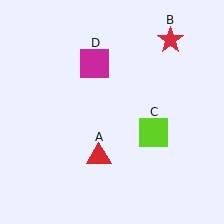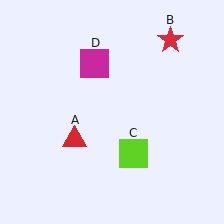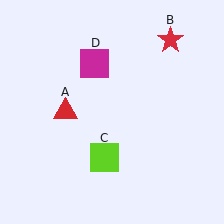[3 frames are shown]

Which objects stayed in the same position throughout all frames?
Red star (object B) and magenta square (object D) remained stationary.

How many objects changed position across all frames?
2 objects changed position: red triangle (object A), lime square (object C).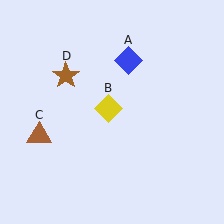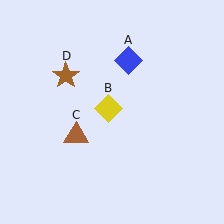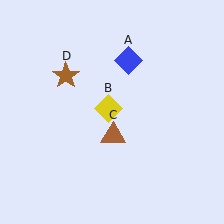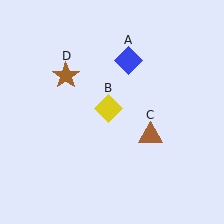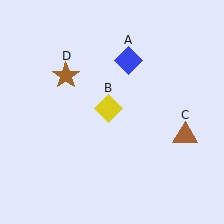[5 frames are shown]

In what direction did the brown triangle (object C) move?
The brown triangle (object C) moved right.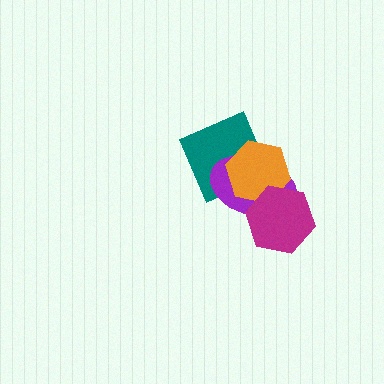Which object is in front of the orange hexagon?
The magenta hexagon is in front of the orange hexagon.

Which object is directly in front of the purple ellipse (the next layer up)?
The orange hexagon is directly in front of the purple ellipse.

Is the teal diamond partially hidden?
Yes, it is partially covered by another shape.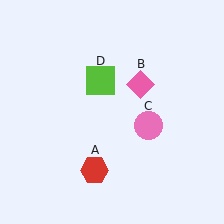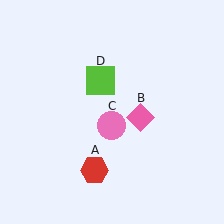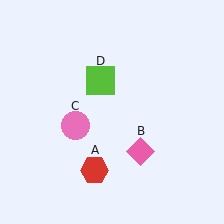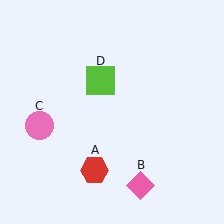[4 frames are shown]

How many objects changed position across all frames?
2 objects changed position: pink diamond (object B), pink circle (object C).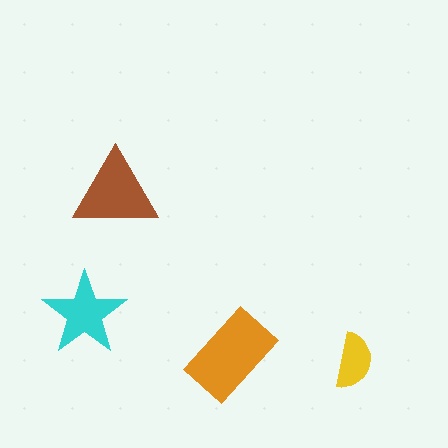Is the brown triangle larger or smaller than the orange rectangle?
Smaller.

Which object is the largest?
The orange rectangle.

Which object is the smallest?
The yellow semicircle.